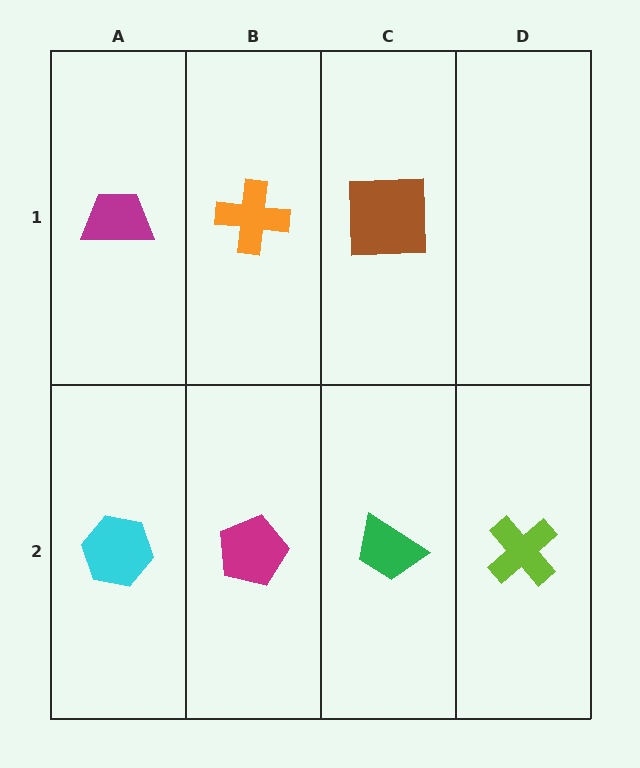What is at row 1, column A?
A magenta trapezoid.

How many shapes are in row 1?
3 shapes.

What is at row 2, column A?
A cyan hexagon.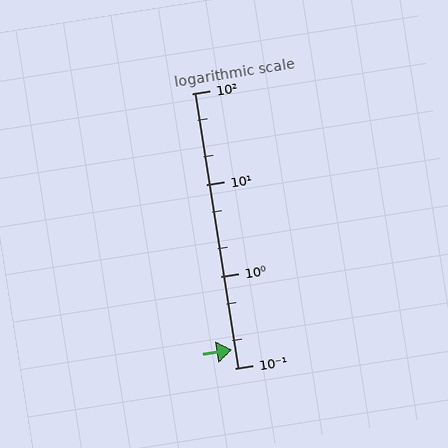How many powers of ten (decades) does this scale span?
The scale spans 3 decades, from 0.1 to 100.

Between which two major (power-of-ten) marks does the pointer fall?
The pointer is between 0.1 and 1.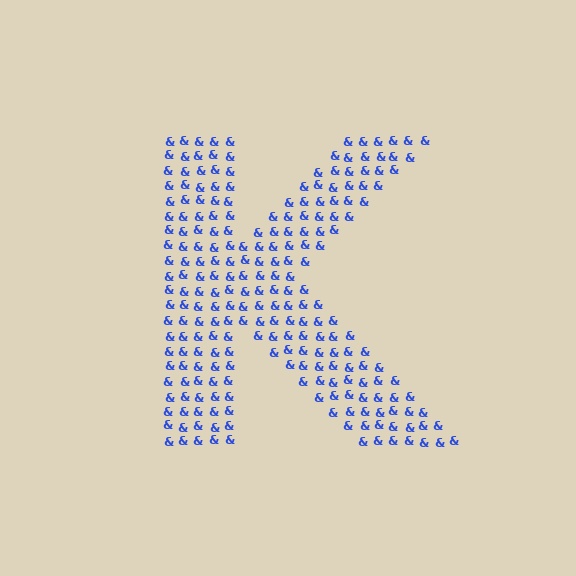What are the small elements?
The small elements are ampersands.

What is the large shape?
The large shape is the letter K.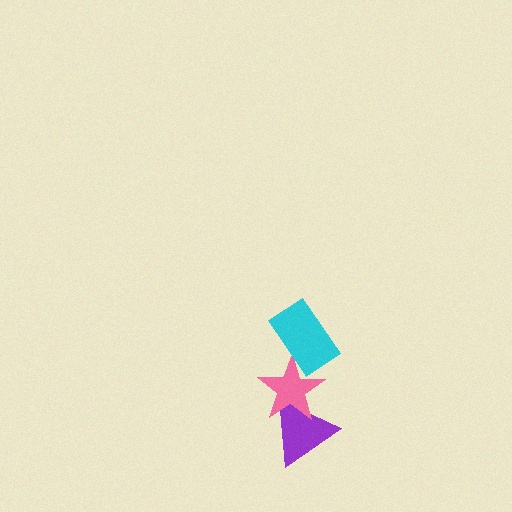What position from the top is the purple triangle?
The purple triangle is 3rd from the top.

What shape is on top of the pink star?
The cyan rectangle is on top of the pink star.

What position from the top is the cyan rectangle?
The cyan rectangle is 1st from the top.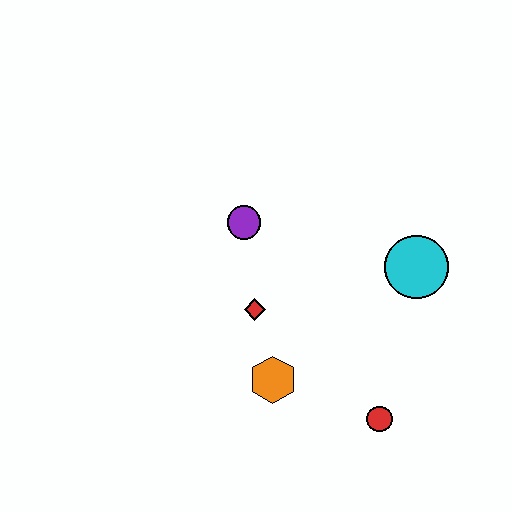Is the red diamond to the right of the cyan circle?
No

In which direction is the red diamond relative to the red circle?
The red diamond is to the left of the red circle.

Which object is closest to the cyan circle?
The red circle is closest to the cyan circle.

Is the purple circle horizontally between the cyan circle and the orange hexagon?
No